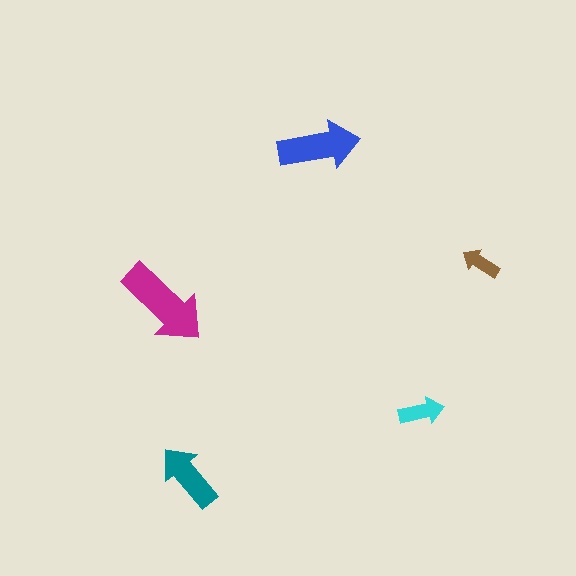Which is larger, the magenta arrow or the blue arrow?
The magenta one.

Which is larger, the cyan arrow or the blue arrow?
The blue one.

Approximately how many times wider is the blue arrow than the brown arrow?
About 2 times wider.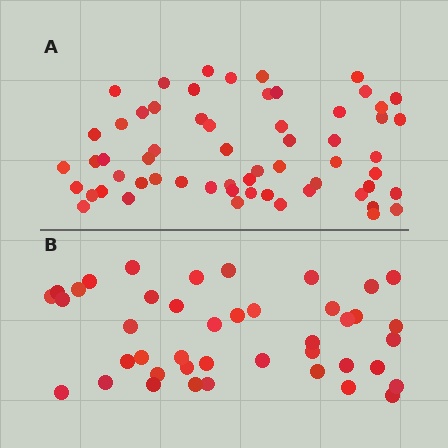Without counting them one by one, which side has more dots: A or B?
Region A (the top region) has more dots.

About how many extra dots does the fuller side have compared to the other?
Region A has approximately 20 more dots than region B.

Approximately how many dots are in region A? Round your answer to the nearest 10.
About 60 dots.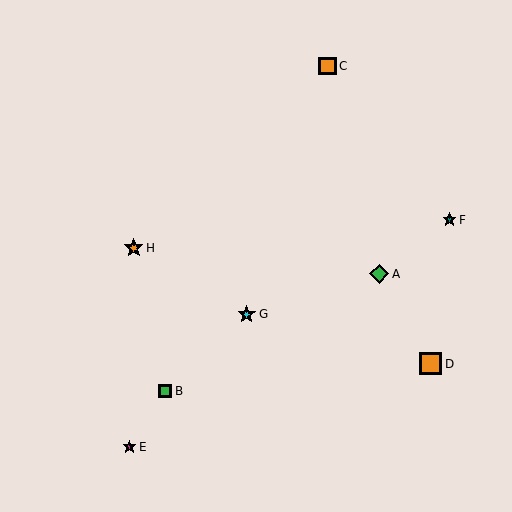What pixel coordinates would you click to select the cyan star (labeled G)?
Click at (247, 314) to select the cyan star G.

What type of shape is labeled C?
Shape C is an orange square.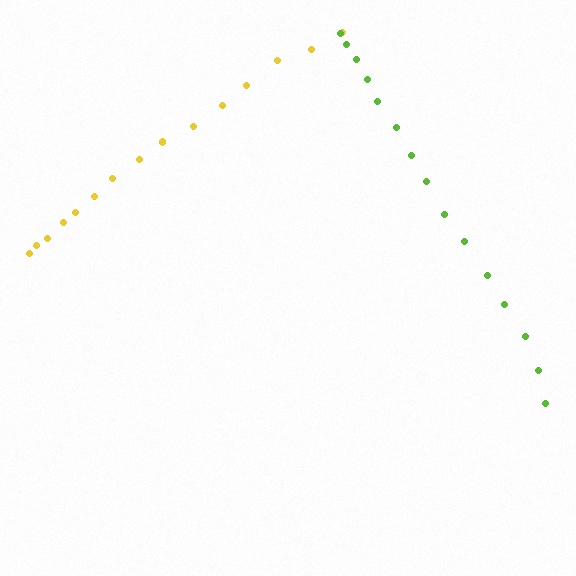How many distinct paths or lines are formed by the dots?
There are 2 distinct paths.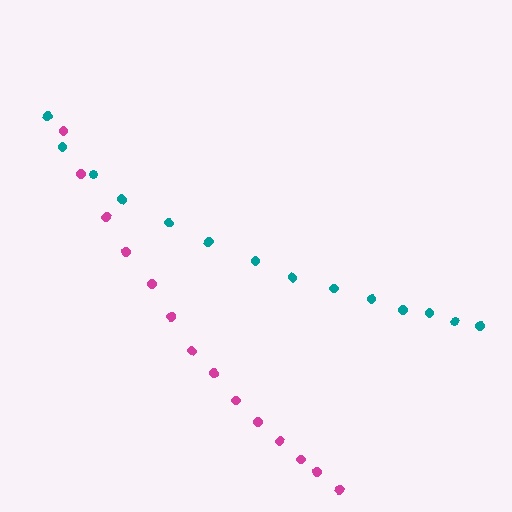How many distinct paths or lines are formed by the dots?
There are 2 distinct paths.